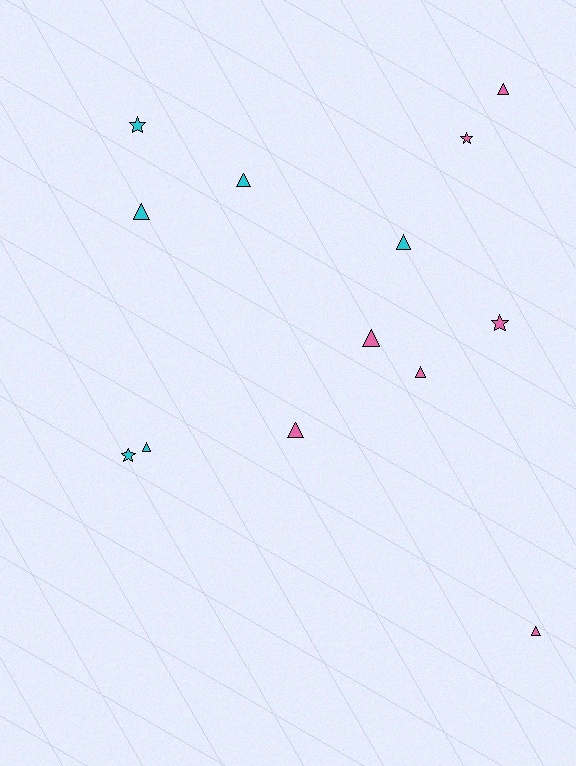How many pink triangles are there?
There are 5 pink triangles.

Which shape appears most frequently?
Triangle, with 9 objects.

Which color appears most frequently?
Pink, with 7 objects.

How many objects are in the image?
There are 13 objects.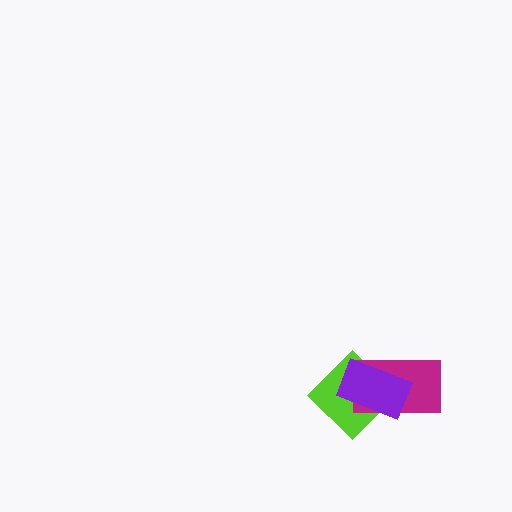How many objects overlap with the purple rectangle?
2 objects overlap with the purple rectangle.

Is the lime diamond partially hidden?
Yes, it is partially covered by another shape.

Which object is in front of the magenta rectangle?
The purple rectangle is in front of the magenta rectangle.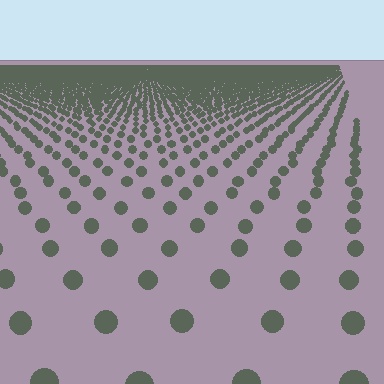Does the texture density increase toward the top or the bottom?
Density increases toward the top.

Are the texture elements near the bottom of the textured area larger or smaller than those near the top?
Larger. Near the bottom, elements are closer to the viewer and appear at a bigger on-screen size.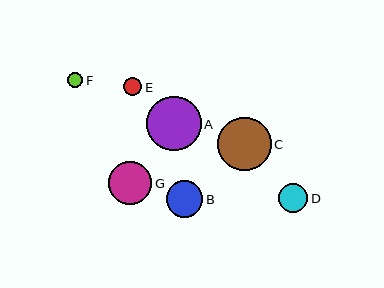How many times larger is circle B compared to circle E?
Circle B is approximately 2.0 times the size of circle E.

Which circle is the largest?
Circle A is the largest with a size of approximately 55 pixels.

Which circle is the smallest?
Circle F is the smallest with a size of approximately 15 pixels.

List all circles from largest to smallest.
From largest to smallest: A, C, G, B, D, E, F.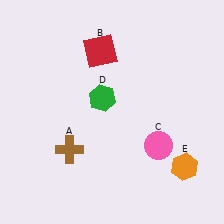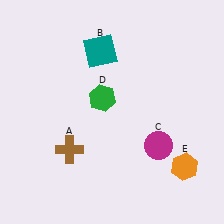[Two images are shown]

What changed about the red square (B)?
In Image 1, B is red. In Image 2, it changed to teal.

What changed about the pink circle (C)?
In Image 1, C is pink. In Image 2, it changed to magenta.